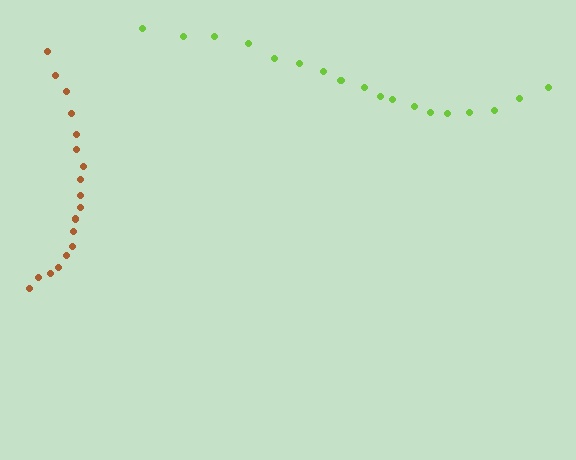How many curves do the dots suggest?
There are 2 distinct paths.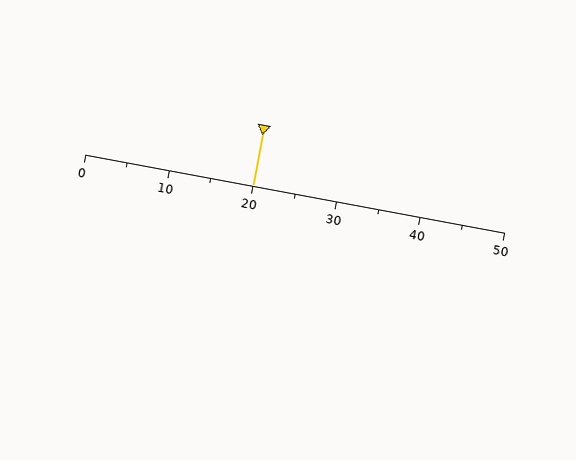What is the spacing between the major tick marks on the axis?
The major ticks are spaced 10 apart.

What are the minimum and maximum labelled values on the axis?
The axis runs from 0 to 50.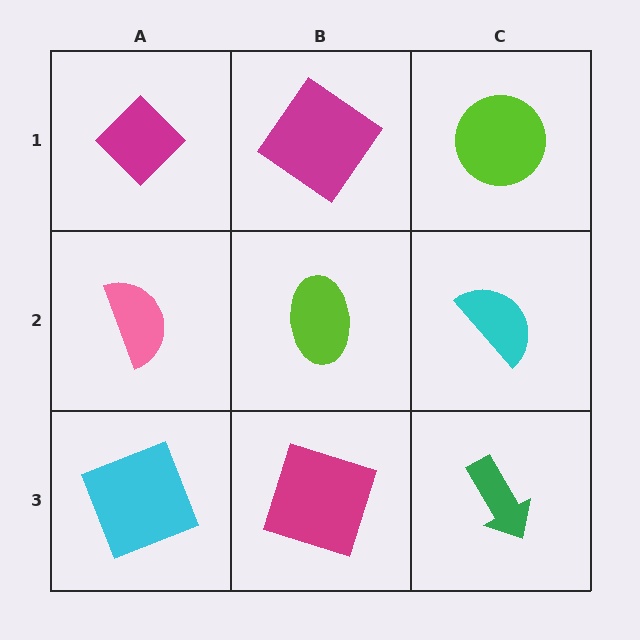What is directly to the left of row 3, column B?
A cyan square.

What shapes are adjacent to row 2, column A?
A magenta diamond (row 1, column A), a cyan square (row 3, column A), a lime ellipse (row 2, column B).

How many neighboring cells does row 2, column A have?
3.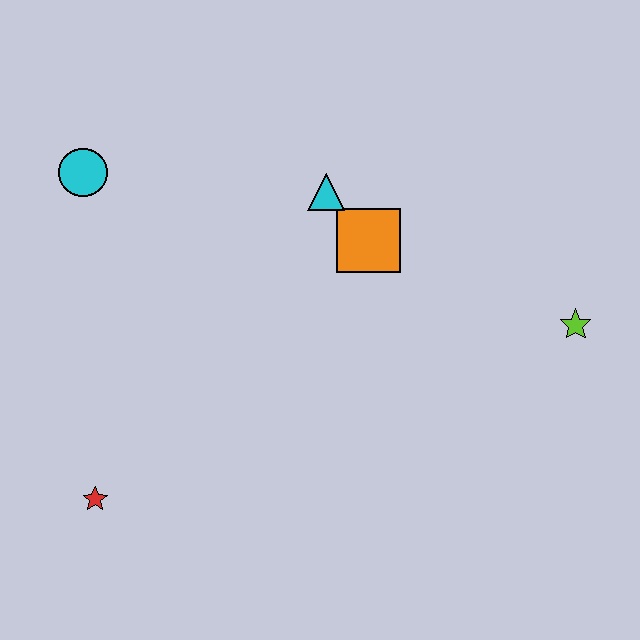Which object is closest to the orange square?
The cyan triangle is closest to the orange square.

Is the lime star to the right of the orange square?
Yes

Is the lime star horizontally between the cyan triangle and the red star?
No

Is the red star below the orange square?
Yes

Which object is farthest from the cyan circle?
The lime star is farthest from the cyan circle.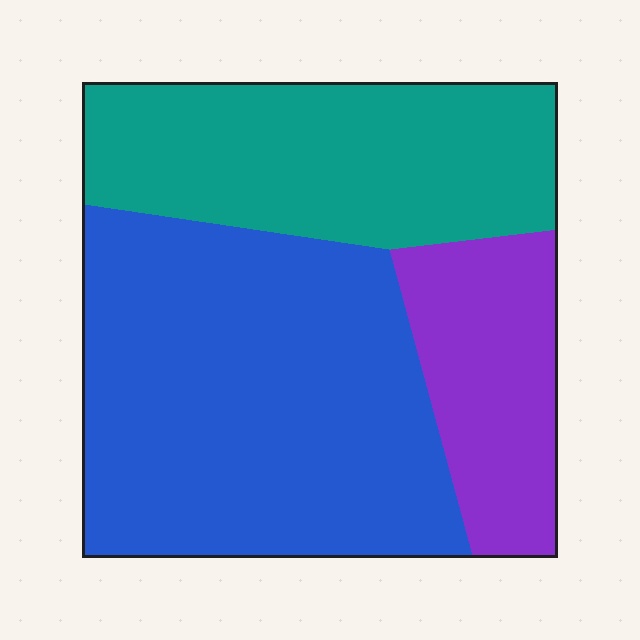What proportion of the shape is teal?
Teal takes up about one third (1/3) of the shape.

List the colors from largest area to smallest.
From largest to smallest: blue, teal, purple.